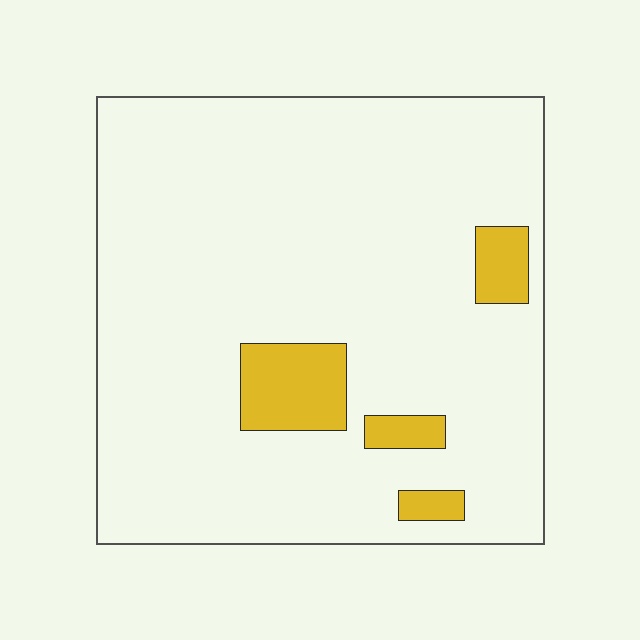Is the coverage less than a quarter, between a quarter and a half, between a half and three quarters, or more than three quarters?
Less than a quarter.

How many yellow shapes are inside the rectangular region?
4.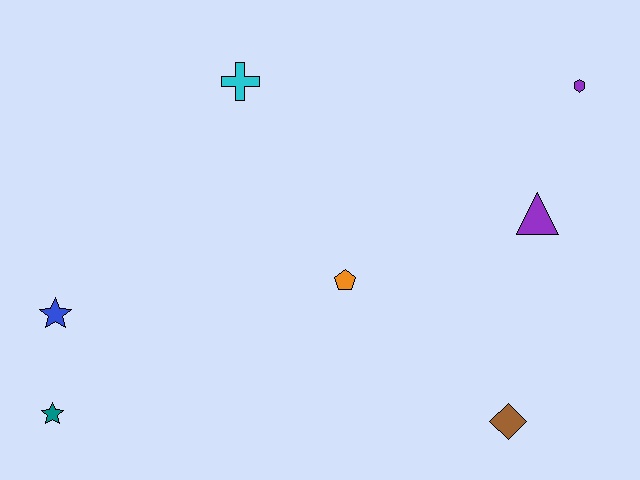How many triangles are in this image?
There is 1 triangle.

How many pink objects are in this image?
There are no pink objects.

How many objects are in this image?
There are 7 objects.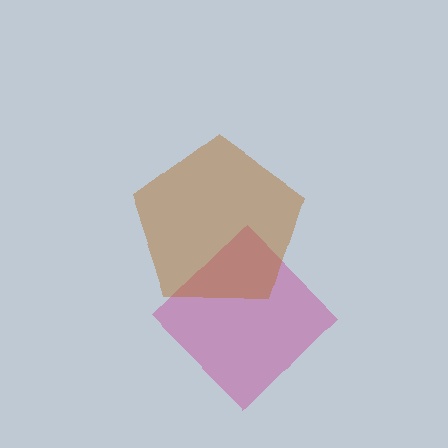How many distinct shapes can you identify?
There are 2 distinct shapes: a magenta diamond, a brown pentagon.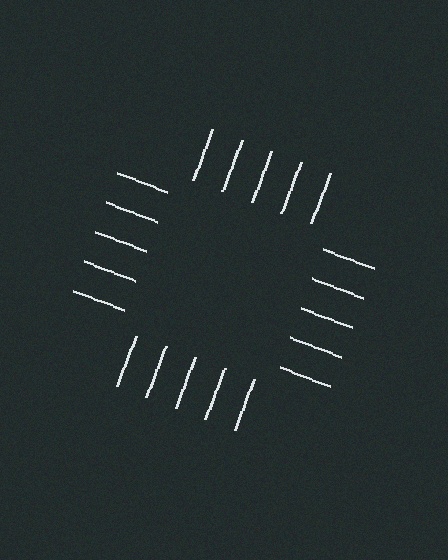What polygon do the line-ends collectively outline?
An illusory square — the line segments terminate on its edges but no continuous stroke is drawn.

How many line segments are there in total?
20 — 5 along each of the 4 edges.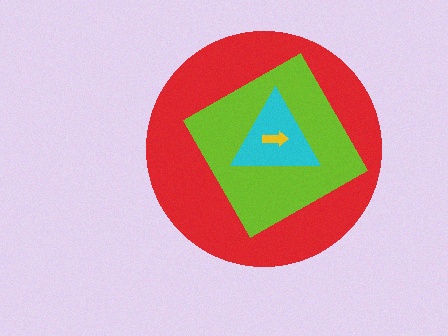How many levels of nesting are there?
4.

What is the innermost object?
The yellow arrow.